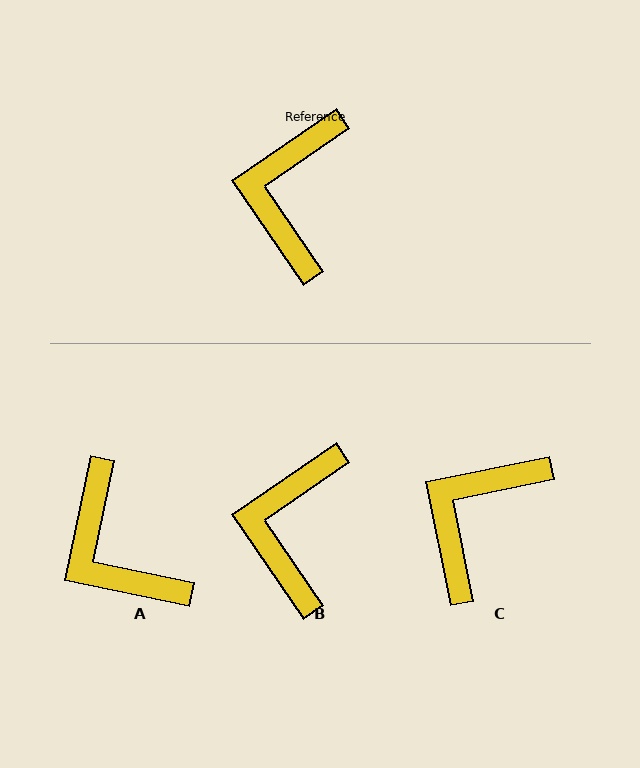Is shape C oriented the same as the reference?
No, it is off by about 23 degrees.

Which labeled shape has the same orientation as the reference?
B.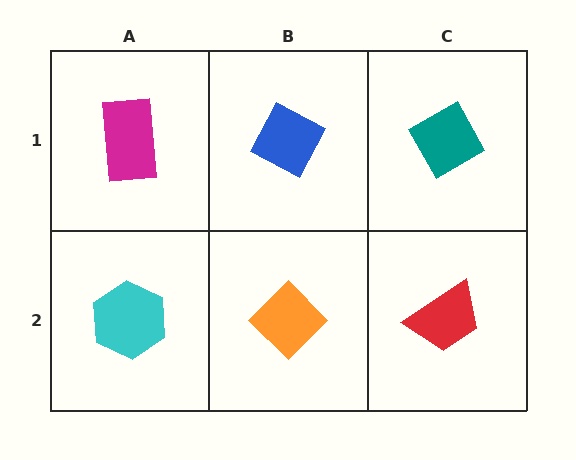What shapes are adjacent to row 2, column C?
A teal diamond (row 1, column C), an orange diamond (row 2, column B).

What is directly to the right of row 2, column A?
An orange diamond.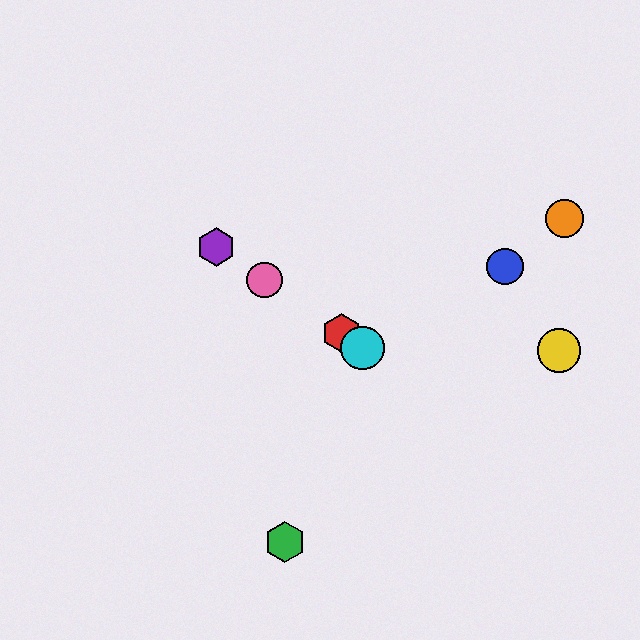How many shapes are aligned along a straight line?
4 shapes (the red hexagon, the purple hexagon, the cyan circle, the pink circle) are aligned along a straight line.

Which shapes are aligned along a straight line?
The red hexagon, the purple hexagon, the cyan circle, the pink circle are aligned along a straight line.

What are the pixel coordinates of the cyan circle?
The cyan circle is at (363, 348).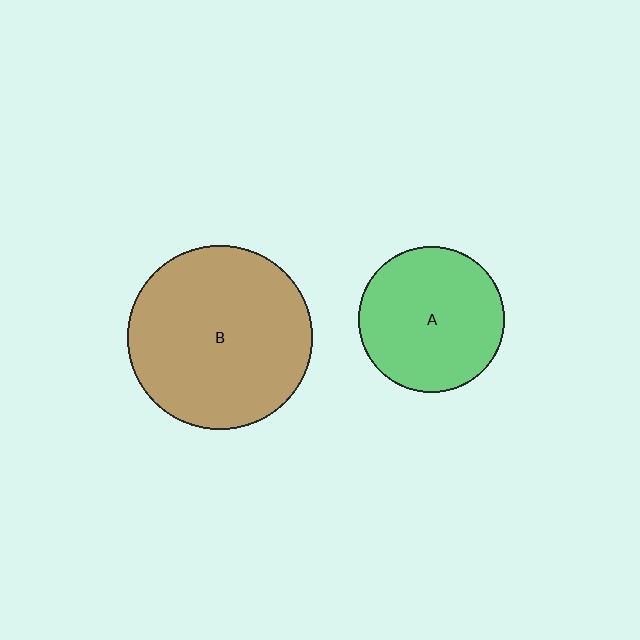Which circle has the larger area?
Circle B (brown).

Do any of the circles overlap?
No, none of the circles overlap.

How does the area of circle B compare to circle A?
Approximately 1.6 times.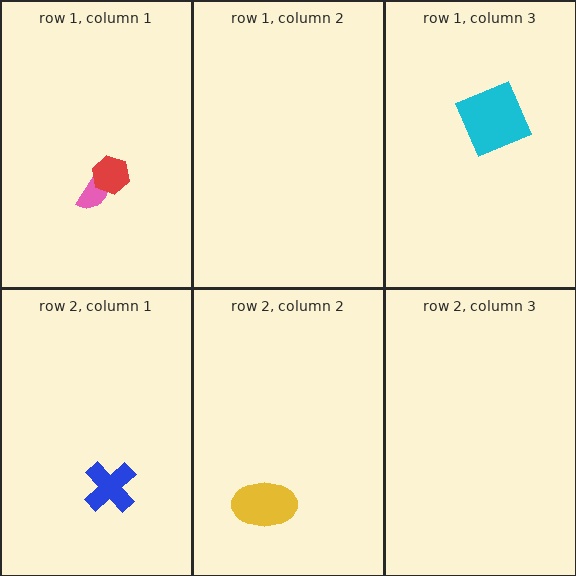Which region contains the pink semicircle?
The row 1, column 1 region.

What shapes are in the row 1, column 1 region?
The pink semicircle, the red hexagon.